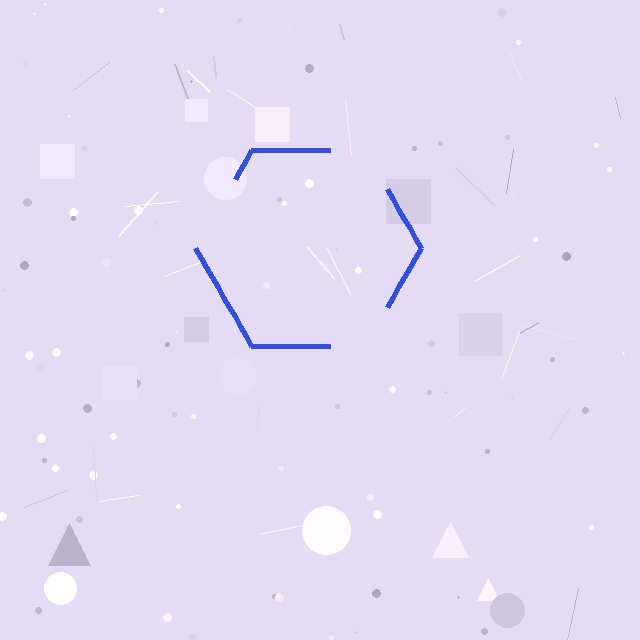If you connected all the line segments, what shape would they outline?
They would outline a hexagon.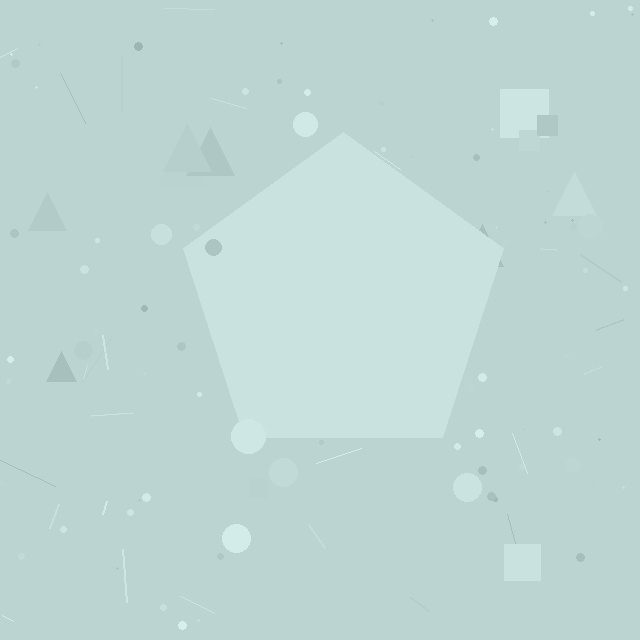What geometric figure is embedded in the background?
A pentagon is embedded in the background.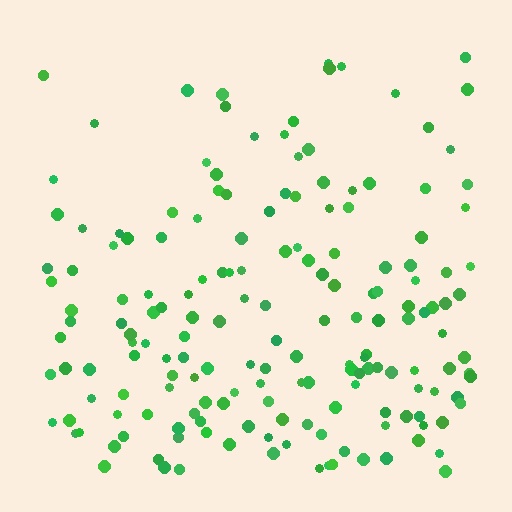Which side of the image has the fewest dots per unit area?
The top.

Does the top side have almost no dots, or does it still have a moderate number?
Still a moderate number, just noticeably fewer than the bottom.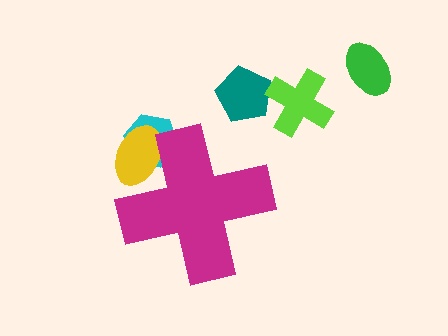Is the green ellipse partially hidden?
No, the green ellipse is fully visible.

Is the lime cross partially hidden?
No, the lime cross is fully visible.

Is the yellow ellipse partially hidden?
Yes, the yellow ellipse is partially hidden behind the magenta cross.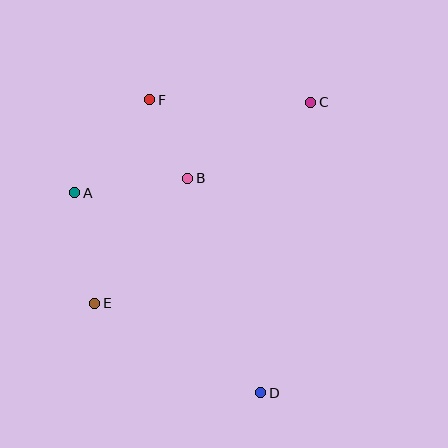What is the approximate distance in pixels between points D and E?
The distance between D and E is approximately 189 pixels.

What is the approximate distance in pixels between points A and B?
The distance between A and B is approximately 114 pixels.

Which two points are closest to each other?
Points B and F are closest to each other.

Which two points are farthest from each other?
Points D and F are farthest from each other.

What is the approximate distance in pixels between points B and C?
The distance between B and C is approximately 144 pixels.